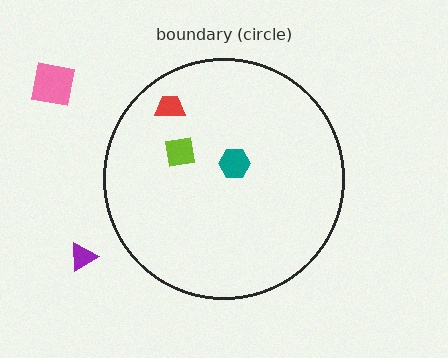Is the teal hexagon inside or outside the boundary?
Inside.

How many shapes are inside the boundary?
3 inside, 2 outside.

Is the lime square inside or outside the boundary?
Inside.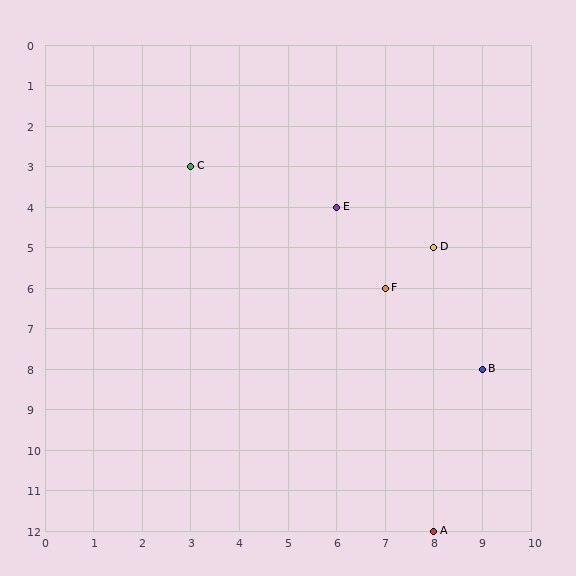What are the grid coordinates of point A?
Point A is at grid coordinates (8, 12).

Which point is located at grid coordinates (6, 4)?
Point E is at (6, 4).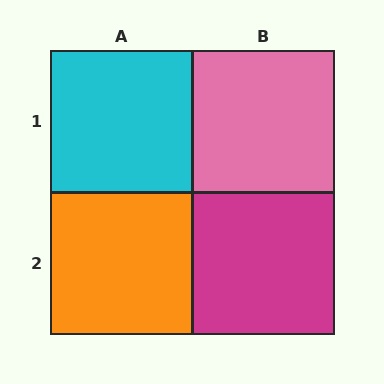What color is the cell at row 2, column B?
Magenta.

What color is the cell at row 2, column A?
Orange.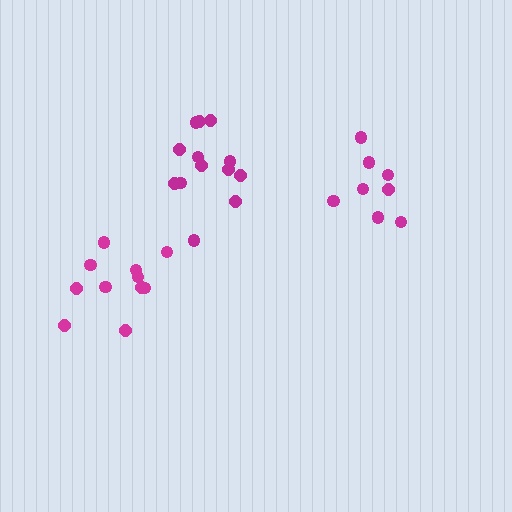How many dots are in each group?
Group 1: 8 dots, Group 2: 11 dots, Group 3: 13 dots (32 total).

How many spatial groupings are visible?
There are 3 spatial groupings.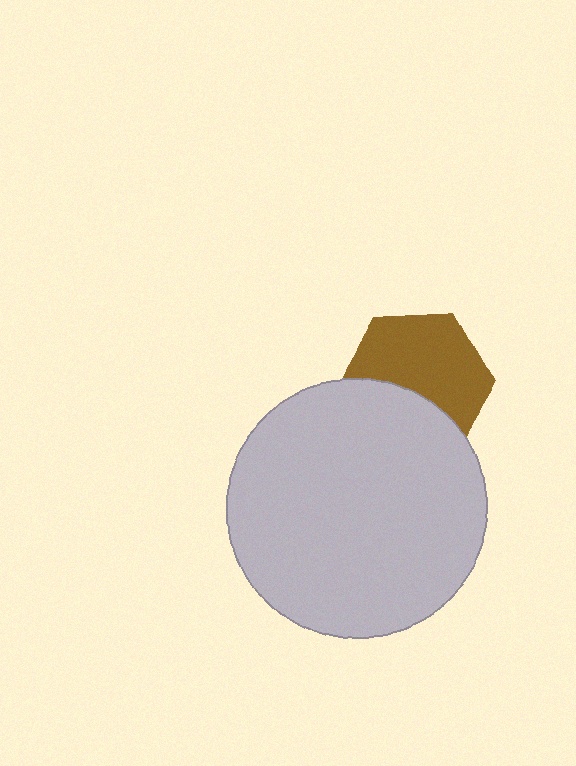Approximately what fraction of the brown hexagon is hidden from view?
Roughly 39% of the brown hexagon is hidden behind the light gray circle.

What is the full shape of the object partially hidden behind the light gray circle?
The partially hidden object is a brown hexagon.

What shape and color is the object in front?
The object in front is a light gray circle.